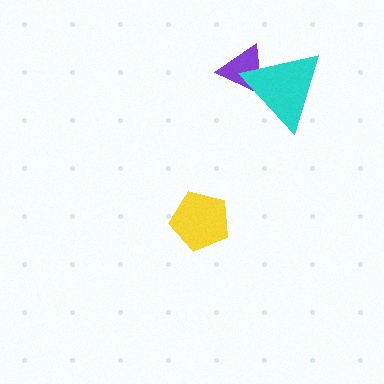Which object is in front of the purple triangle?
The cyan triangle is in front of the purple triangle.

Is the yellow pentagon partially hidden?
No, no other shape covers it.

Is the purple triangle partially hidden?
Yes, it is partially covered by another shape.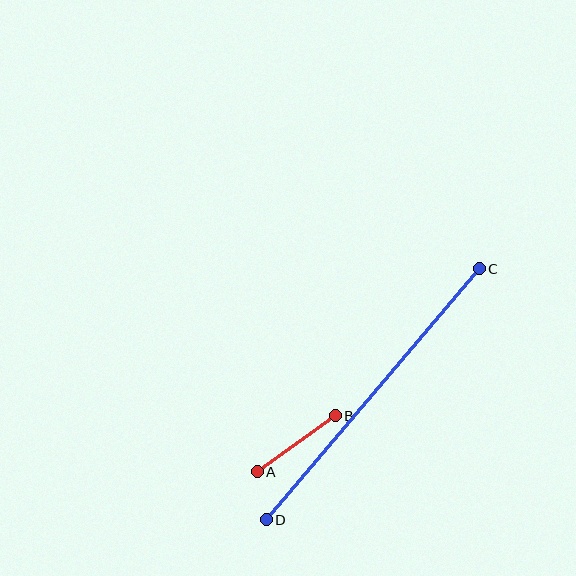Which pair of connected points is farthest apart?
Points C and D are farthest apart.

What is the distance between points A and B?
The distance is approximately 96 pixels.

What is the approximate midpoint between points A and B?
The midpoint is at approximately (296, 444) pixels.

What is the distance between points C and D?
The distance is approximately 329 pixels.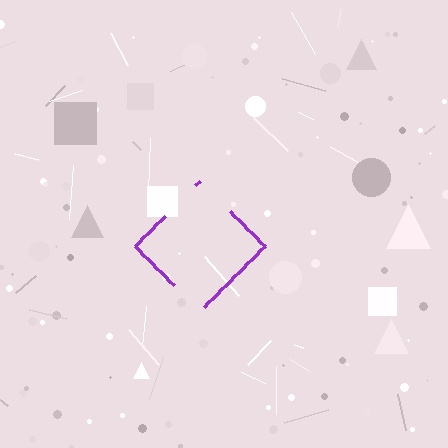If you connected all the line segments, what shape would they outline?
They would outline a diamond.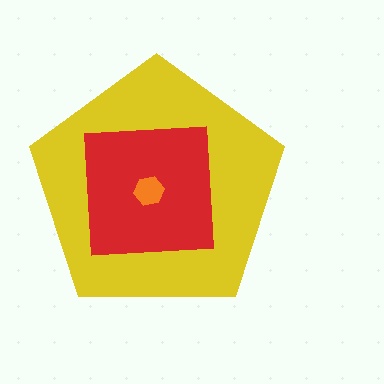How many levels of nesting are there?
3.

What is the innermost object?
The orange hexagon.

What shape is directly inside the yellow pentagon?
The red square.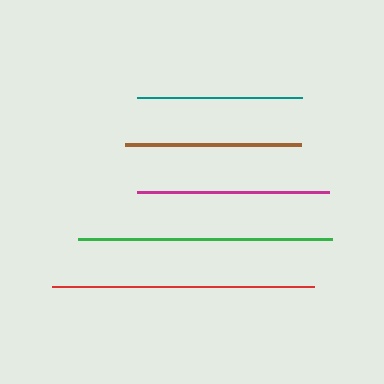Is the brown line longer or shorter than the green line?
The green line is longer than the brown line.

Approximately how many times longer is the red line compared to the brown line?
The red line is approximately 1.5 times the length of the brown line.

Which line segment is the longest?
The red line is the longest at approximately 262 pixels.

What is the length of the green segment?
The green segment is approximately 254 pixels long.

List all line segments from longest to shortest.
From longest to shortest: red, green, magenta, brown, teal.